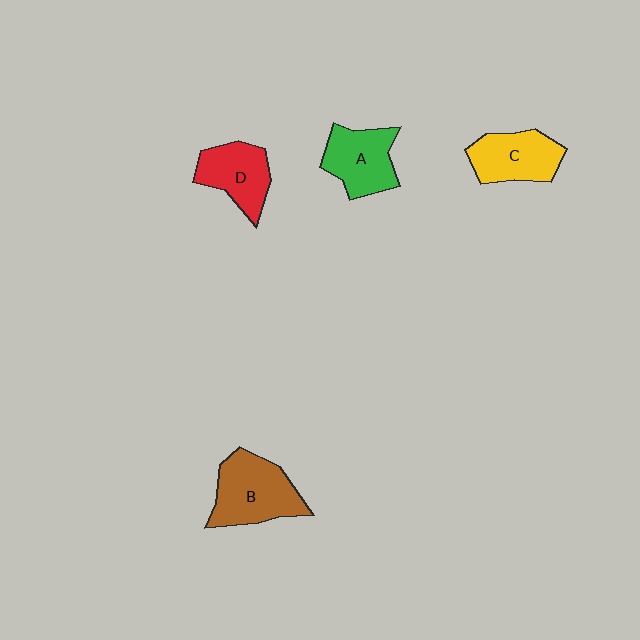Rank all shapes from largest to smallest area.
From largest to smallest: B (brown), A (green), C (yellow), D (red).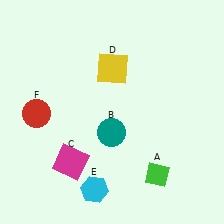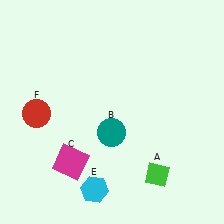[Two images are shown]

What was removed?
The yellow square (D) was removed in Image 2.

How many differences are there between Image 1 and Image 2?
There is 1 difference between the two images.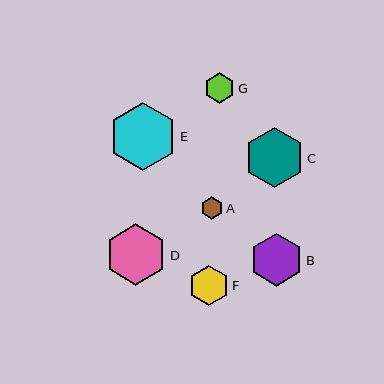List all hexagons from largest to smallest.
From largest to smallest: E, D, C, B, F, G, A.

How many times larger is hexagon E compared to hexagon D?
Hexagon E is approximately 1.1 times the size of hexagon D.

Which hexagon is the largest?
Hexagon E is the largest with a size of approximately 68 pixels.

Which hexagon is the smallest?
Hexagon A is the smallest with a size of approximately 22 pixels.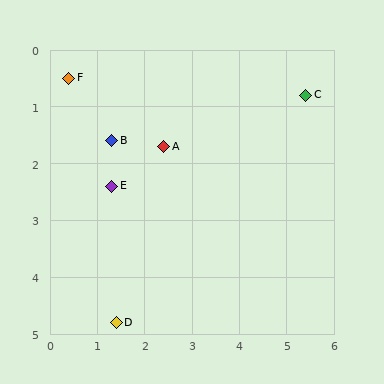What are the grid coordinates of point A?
Point A is at approximately (2.4, 1.7).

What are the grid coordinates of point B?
Point B is at approximately (1.3, 1.6).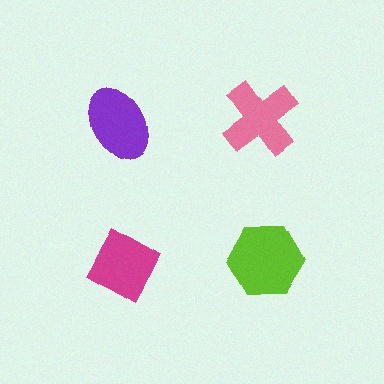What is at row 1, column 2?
A pink cross.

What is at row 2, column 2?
A lime hexagon.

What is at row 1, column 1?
A purple ellipse.